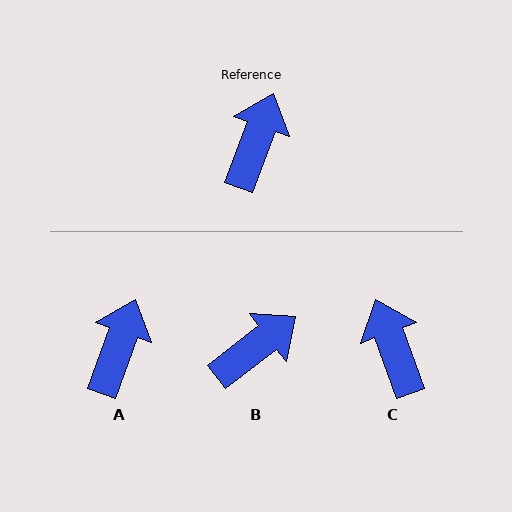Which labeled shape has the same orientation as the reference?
A.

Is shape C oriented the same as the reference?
No, it is off by about 41 degrees.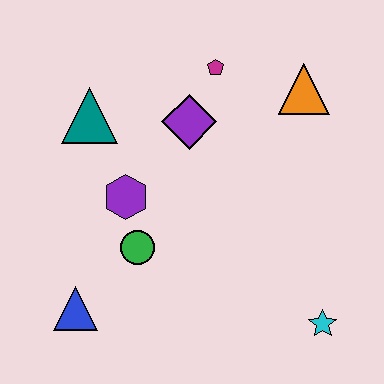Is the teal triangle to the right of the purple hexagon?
No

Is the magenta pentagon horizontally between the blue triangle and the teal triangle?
No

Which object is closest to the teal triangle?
The purple hexagon is closest to the teal triangle.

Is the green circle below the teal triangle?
Yes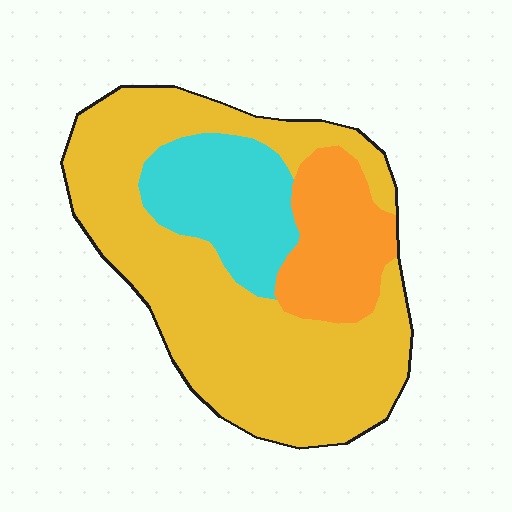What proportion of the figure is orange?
Orange takes up between a sixth and a third of the figure.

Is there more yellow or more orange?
Yellow.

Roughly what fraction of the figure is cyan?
Cyan covers 19% of the figure.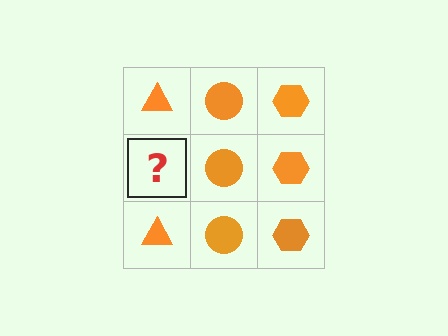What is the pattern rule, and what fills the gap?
The rule is that each column has a consistent shape. The gap should be filled with an orange triangle.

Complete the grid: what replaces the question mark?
The question mark should be replaced with an orange triangle.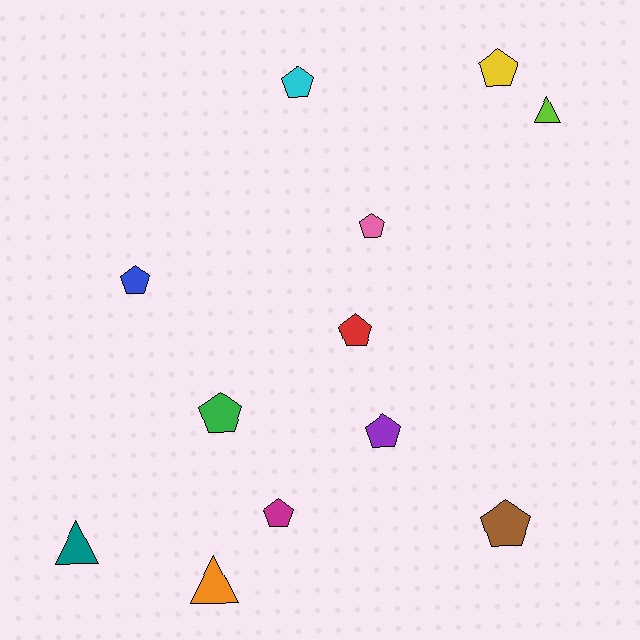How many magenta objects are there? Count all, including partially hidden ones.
There is 1 magenta object.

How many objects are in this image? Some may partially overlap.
There are 12 objects.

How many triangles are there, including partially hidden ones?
There are 3 triangles.